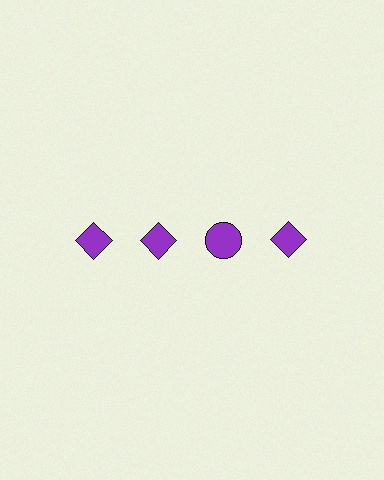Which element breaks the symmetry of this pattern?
The purple circle in the top row, center column breaks the symmetry. All other shapes are purple diamonds.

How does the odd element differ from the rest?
It has a different shape: circle instead of diamond.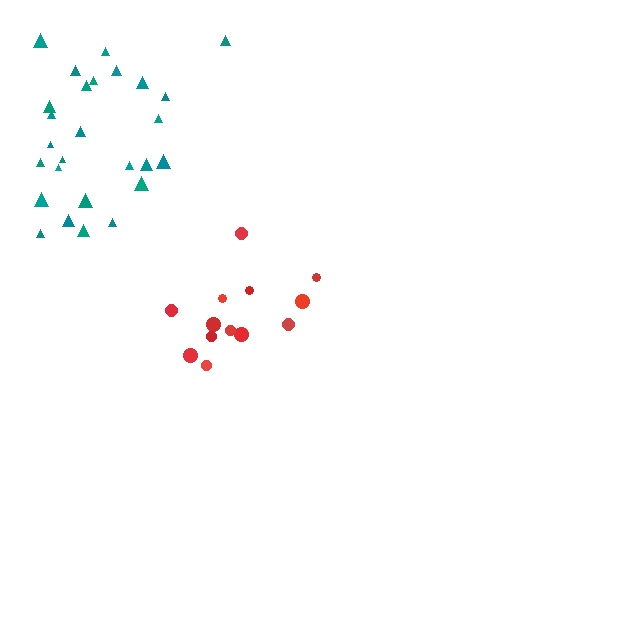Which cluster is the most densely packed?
Red.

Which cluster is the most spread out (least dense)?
Teal.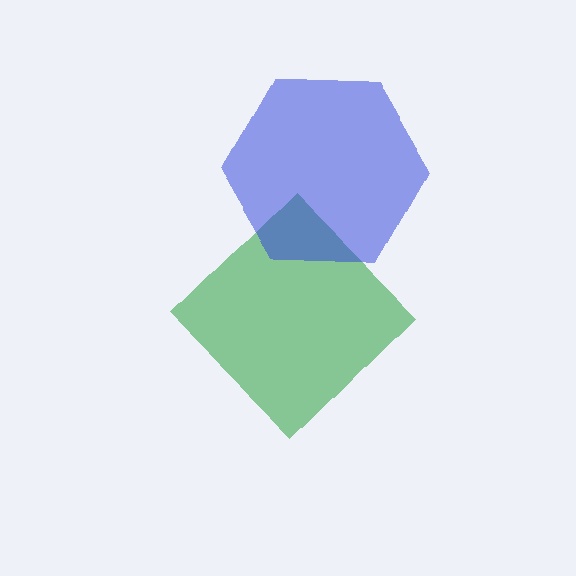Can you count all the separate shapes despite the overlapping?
Yes, there are 2 separate shapes.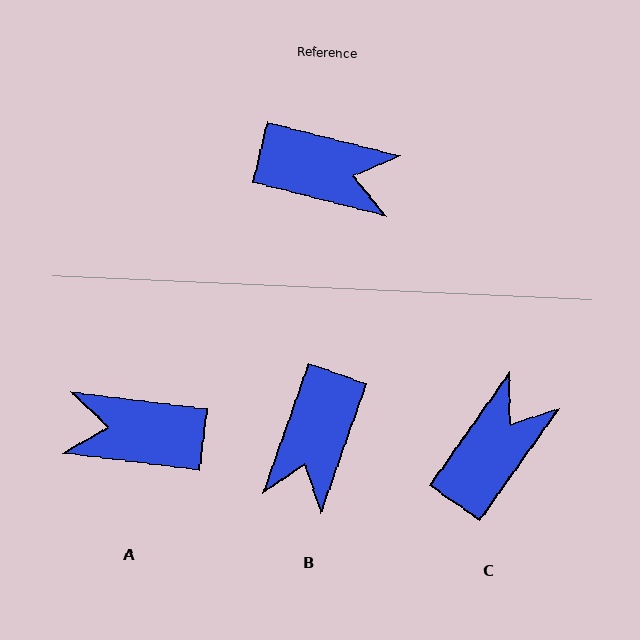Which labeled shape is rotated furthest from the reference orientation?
A, about 173 degrees away.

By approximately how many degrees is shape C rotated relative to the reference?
Approximately 69 degrees counter-clockwise.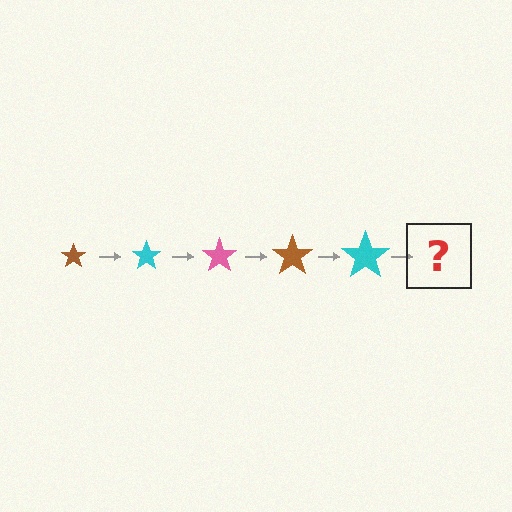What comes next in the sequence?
The next element should be a pink star, larger than the previous one.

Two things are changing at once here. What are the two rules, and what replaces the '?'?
The two rules are that the star grows larger each step and the color cycles through brown, cyan, and pink. The '?' should be a pink star, larger than the previous one.